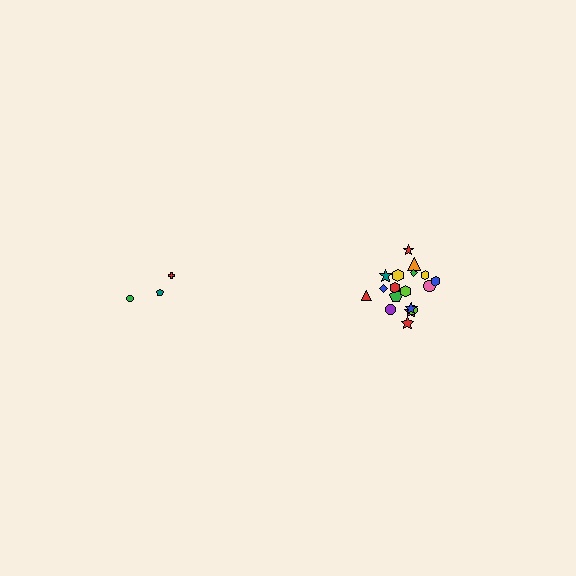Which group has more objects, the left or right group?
The right group.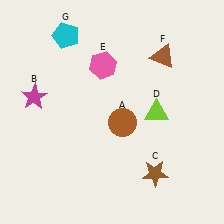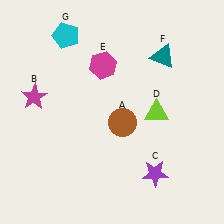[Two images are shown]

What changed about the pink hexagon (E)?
In Image 1, E is pink. In Image 2, it changed to magenta.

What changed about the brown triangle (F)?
In Image 1, F is brown. In Image 2, it changed to teal.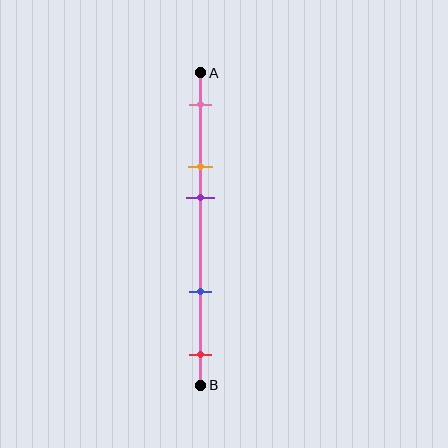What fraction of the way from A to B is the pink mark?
The pink mark is approximately 10% (0.1) of the way from A to B.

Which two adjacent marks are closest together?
The orange and purple marks are the closest adjacent pair.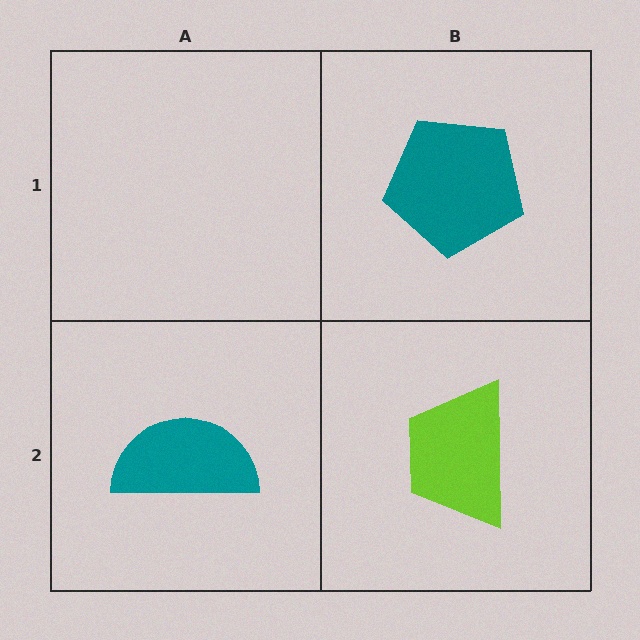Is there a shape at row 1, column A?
No, that cell is empty.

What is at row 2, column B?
A lime trapezoid.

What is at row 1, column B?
A teal pentagon.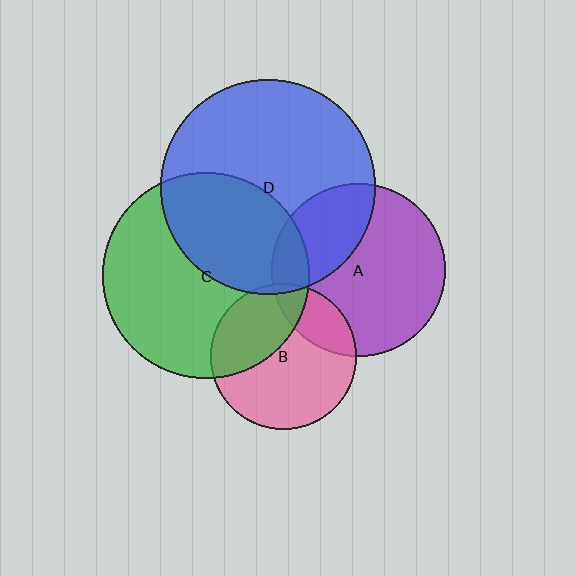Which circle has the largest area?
Circle D (blue).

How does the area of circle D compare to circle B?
Approximately 2.2 times.